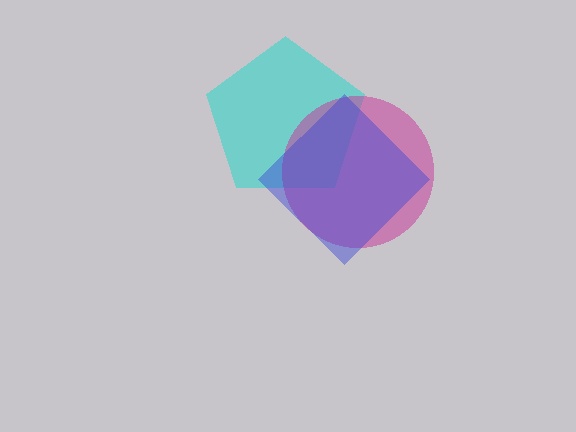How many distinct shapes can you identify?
There are 3 distinct shapes: a cyan pentagon, a magenta circle, a blue diamond.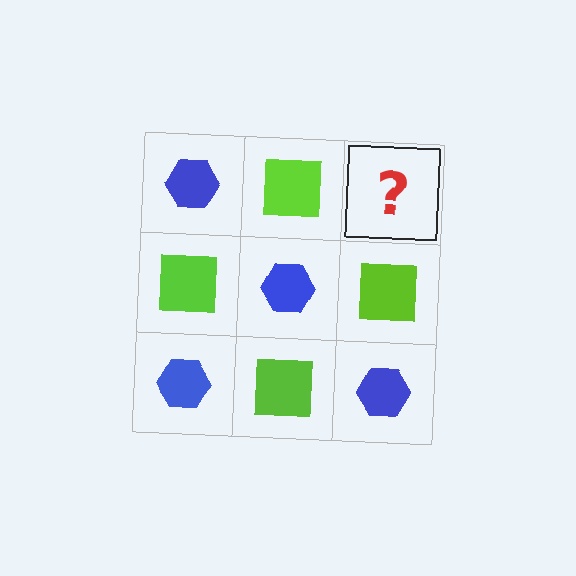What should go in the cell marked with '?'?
The missing cell should contain a blue hexagon.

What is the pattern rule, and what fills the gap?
The rule is that it alternates blue hexagon and lime square in a checkerboard pattern. The gap should be filled with a blue hexagon.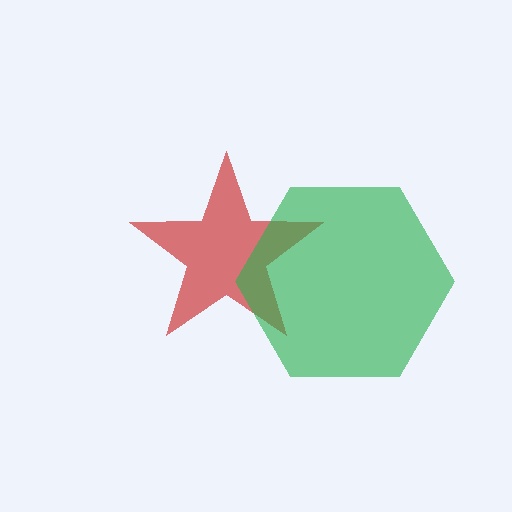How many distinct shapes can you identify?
There are 2 distinct shapes: a red star, a green hexagon.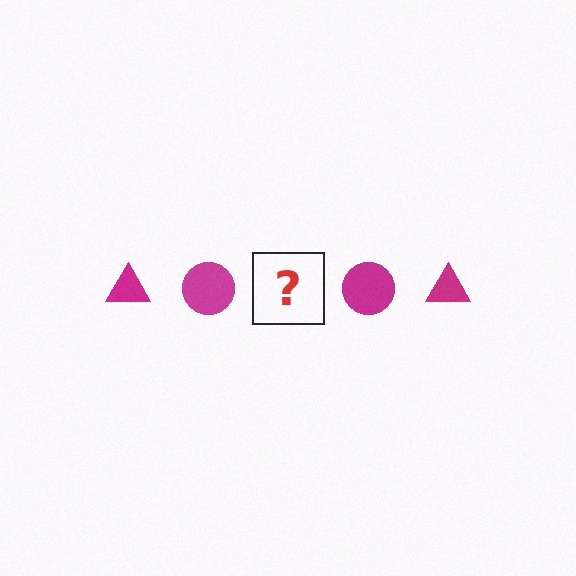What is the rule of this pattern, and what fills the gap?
The rule is that the pattern cycles through triangle, circle shapes in magenta. The gap should be filled with a magenta triangle.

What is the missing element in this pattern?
The missing element is a magenta triangle.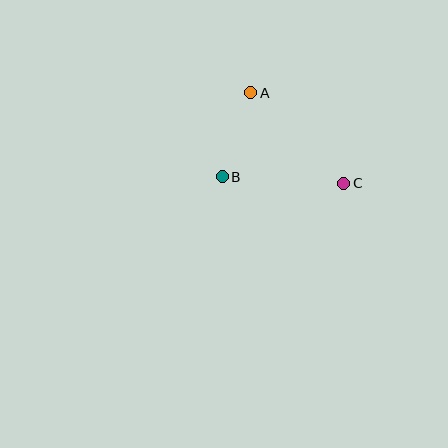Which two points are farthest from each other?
Points A and C are farthest from each other.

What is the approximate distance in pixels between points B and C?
The distance between B and C is approximately 122 pixels.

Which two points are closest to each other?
Points A and B are closest to each other.